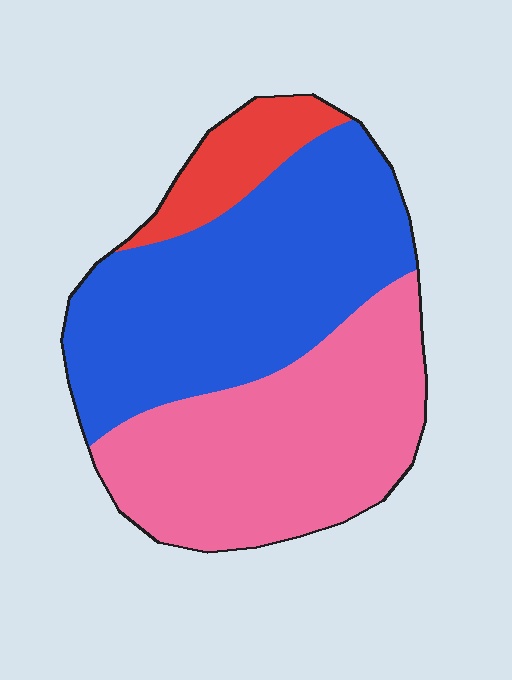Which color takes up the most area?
Blue, at roughly 45%.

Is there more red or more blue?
Blue.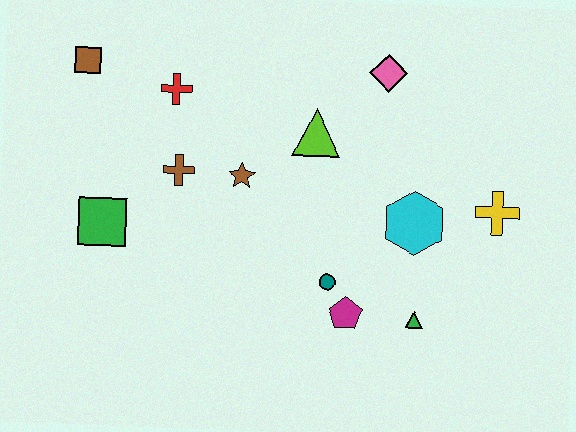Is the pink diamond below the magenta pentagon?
No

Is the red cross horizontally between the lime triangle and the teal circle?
No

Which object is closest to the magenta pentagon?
The teal circle is closest to the magenta pentagon.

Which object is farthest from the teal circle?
The brown square is farthest from the teal circle.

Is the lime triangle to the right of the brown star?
Yes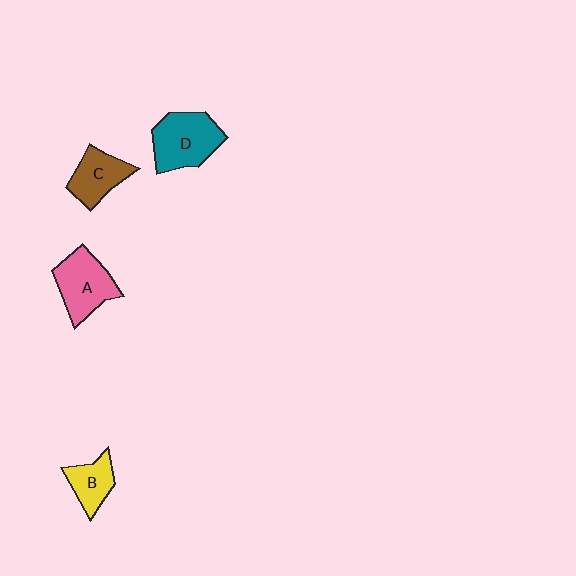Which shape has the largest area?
Shape D (teal).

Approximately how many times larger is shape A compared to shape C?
Approximately 1.3 times.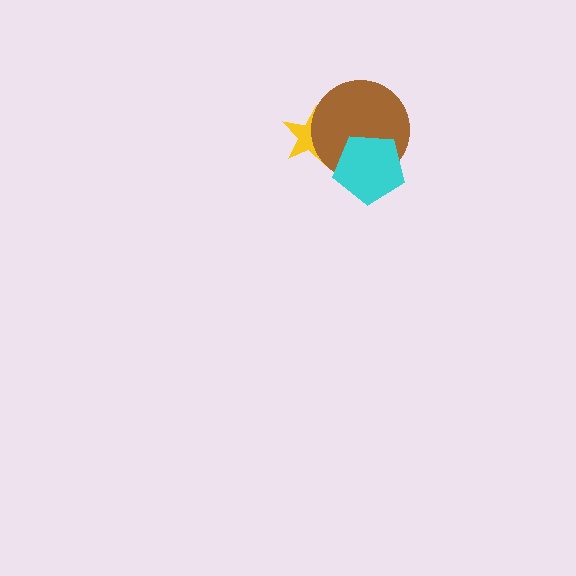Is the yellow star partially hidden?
Yes, it is partially covered by another shape.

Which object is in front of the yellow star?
The brown circle is in front of the yellow star.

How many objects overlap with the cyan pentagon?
1 object overlaps with the cyan pentagon.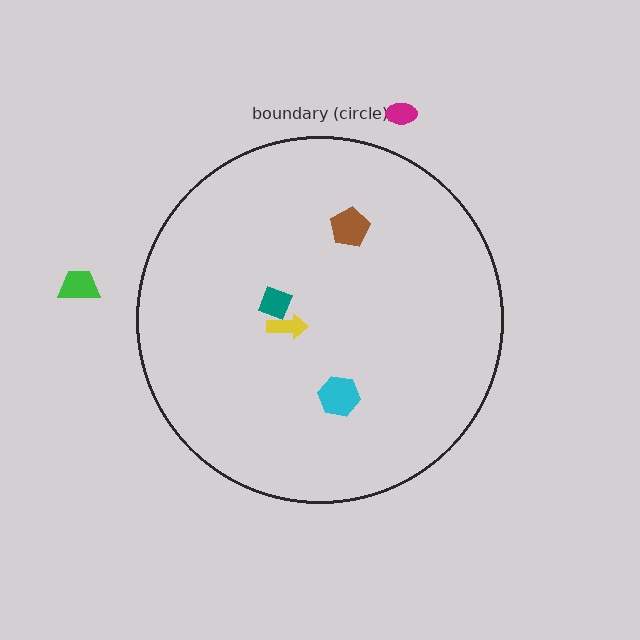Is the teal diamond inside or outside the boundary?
Inside.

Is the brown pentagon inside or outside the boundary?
Inside.